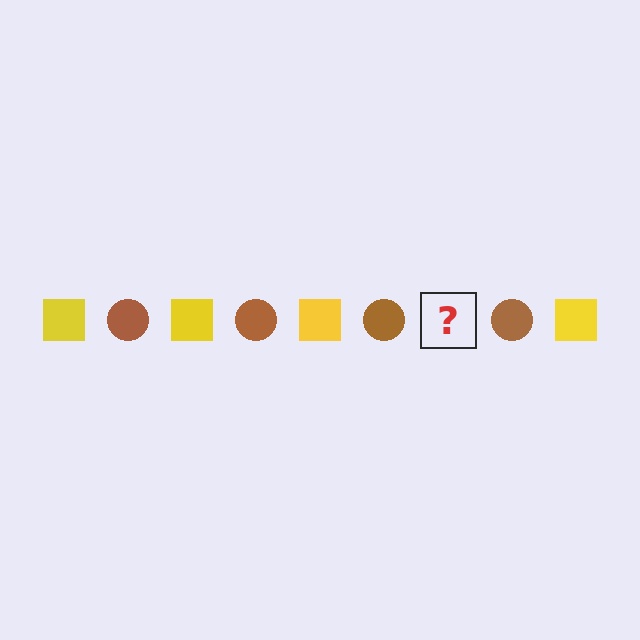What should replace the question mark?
The question mark should be replaced with a yellow square.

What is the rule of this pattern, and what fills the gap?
The rule is that the pattern alternates between yellow square and brown circle. The gap should be filled with a yellow square.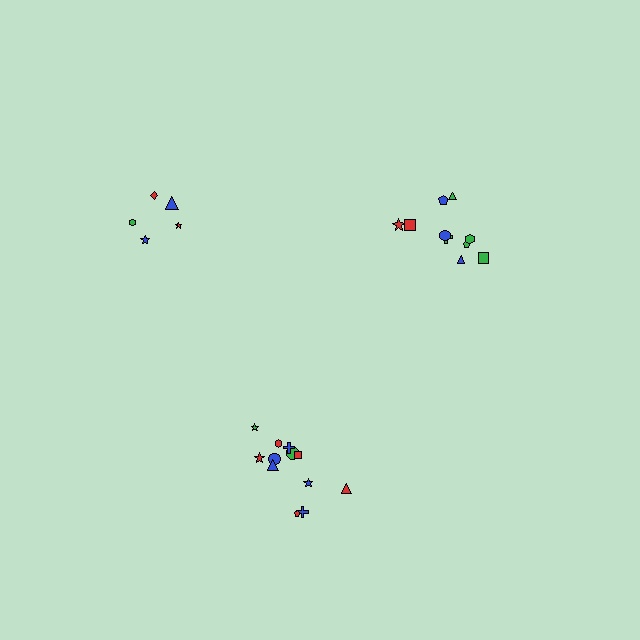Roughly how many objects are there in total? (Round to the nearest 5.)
Roughly 25 objects in total.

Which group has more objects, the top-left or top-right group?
The top-right group.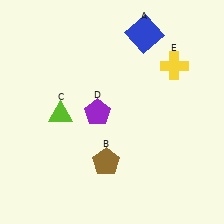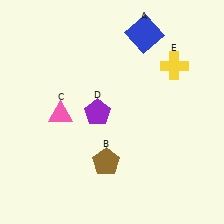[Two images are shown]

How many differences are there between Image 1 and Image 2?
There is 1 difference between the two images.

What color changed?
The triangle (C) changed from lime in Image 1 to pink in Image 2.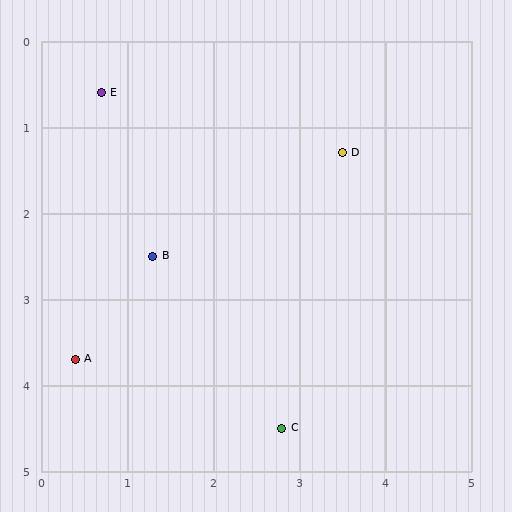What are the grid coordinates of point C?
Point C is at approximately (2.8, 4.5).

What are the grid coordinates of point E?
Point E is at approximately (0.7, 0.6).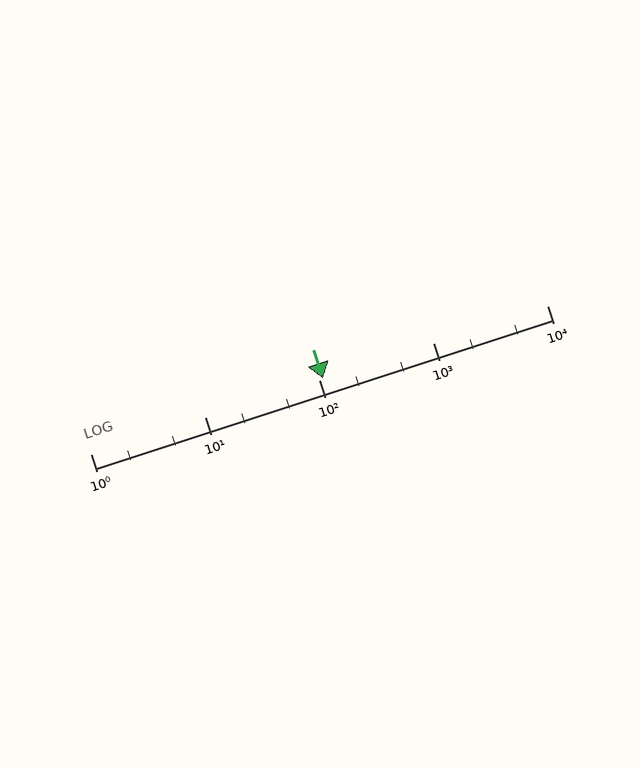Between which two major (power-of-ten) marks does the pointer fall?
The pointer is between 100 and 1000.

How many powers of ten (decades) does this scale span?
The scale spans 4 decades, from 1 to 10000.